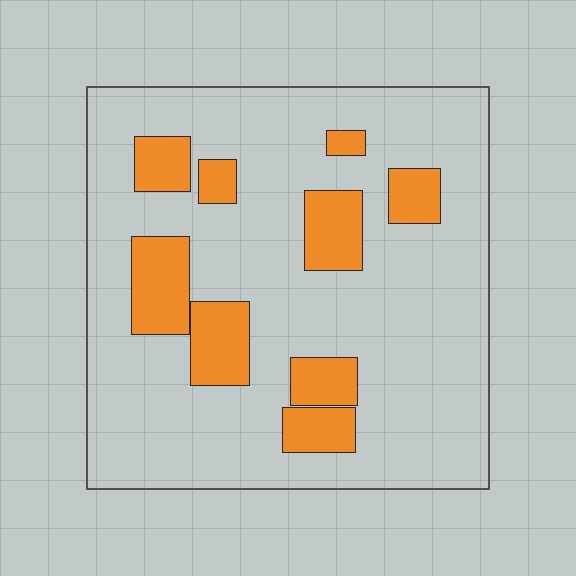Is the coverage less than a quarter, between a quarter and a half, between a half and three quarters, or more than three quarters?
Less than a quarter.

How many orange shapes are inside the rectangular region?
9.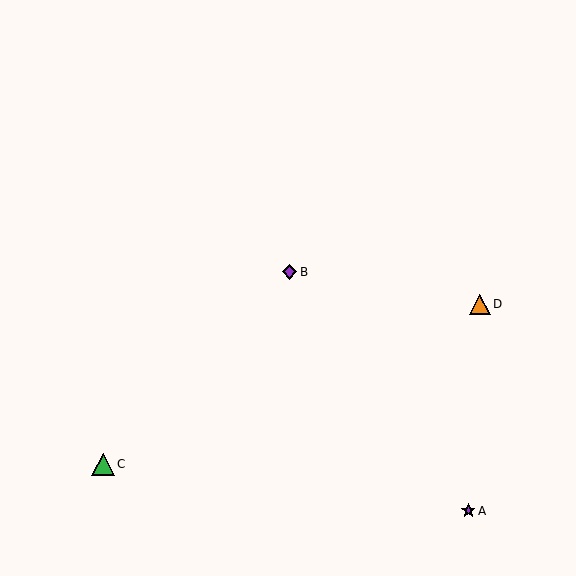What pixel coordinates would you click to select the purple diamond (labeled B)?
Click at (290, 272) to select the purple diamond B.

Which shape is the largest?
The green triangle (labeled C) is the largest.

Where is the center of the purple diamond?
The center of the purple diamond is at (290, 272).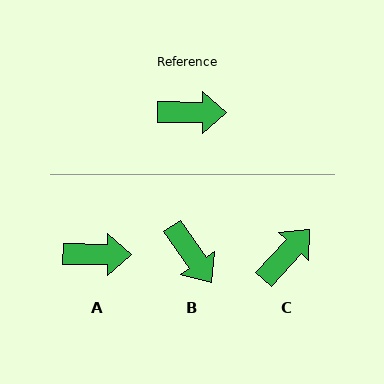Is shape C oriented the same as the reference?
No, it is off by about 48 degrees.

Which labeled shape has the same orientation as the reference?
A.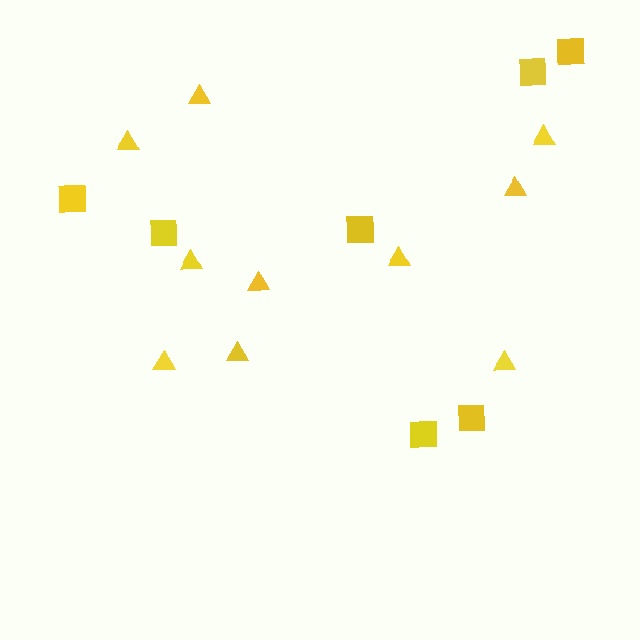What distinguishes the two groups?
There are 2 groups: one group of squares (7) and one group of triangles (10).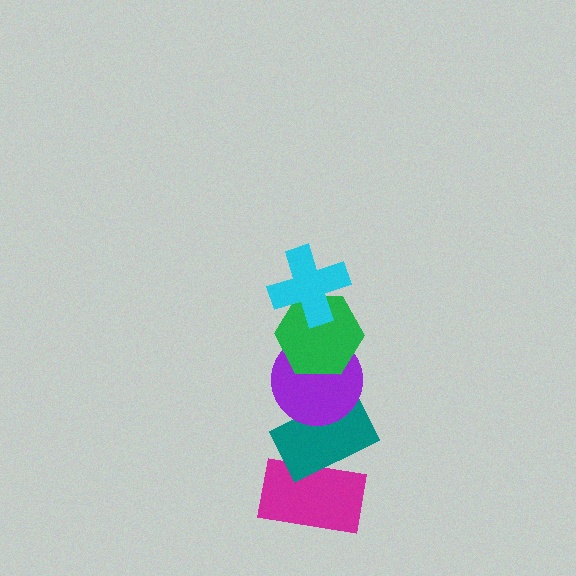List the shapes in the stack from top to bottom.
From top to bottom: the cyan cross, the green hexagon, the purple circle, the teal rectangle, the magenta rectangle.